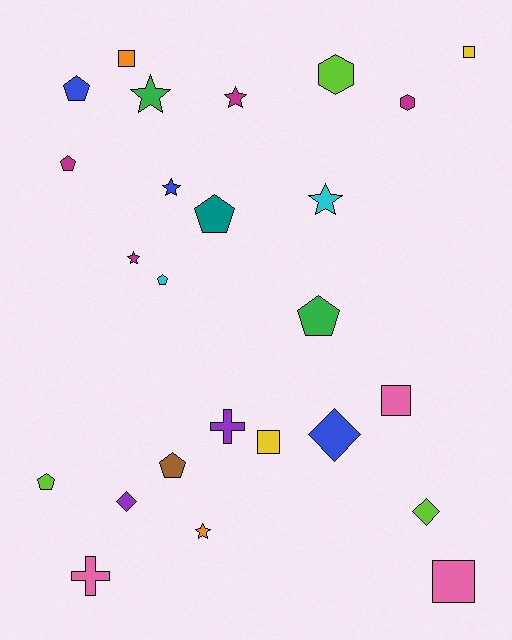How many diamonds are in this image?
There are 3 diamonds.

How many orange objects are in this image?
There are 2 orange objects.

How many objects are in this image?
There are 25 objects.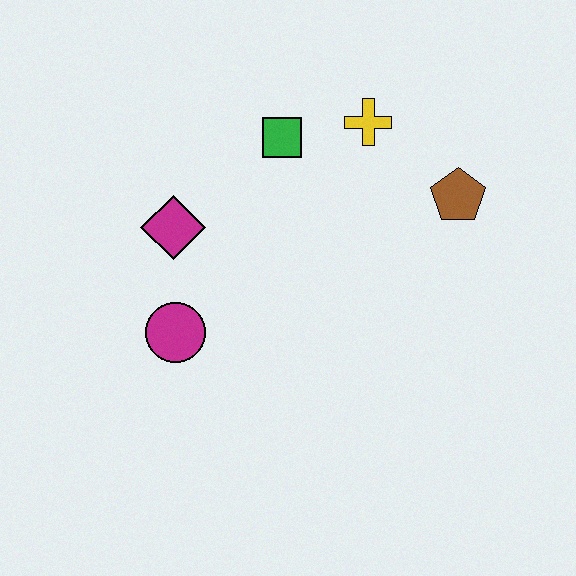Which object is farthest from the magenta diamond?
The brown pentagon is farthest from the magenta diamond.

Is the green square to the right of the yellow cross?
No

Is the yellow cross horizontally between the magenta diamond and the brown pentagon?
Yes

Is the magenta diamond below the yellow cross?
Yes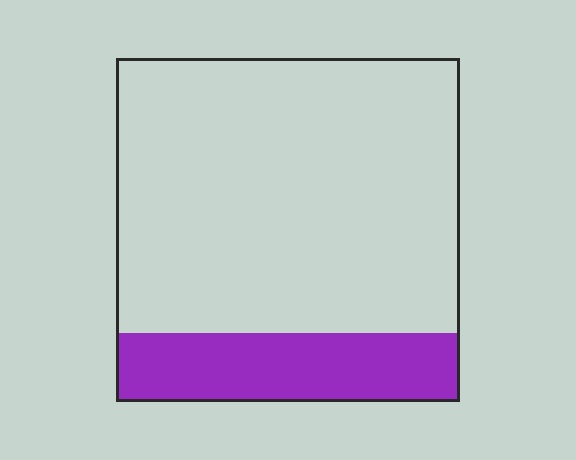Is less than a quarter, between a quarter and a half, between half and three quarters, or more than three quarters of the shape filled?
Less than a quarter.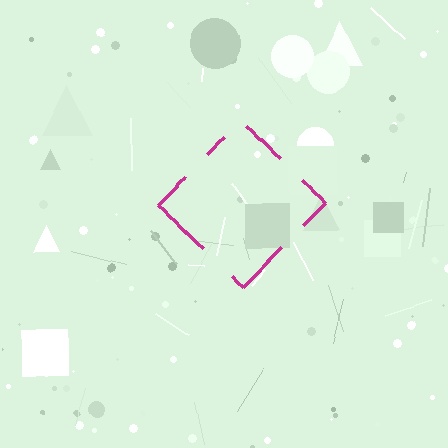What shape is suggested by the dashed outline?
The dashed outline suggests a diamond.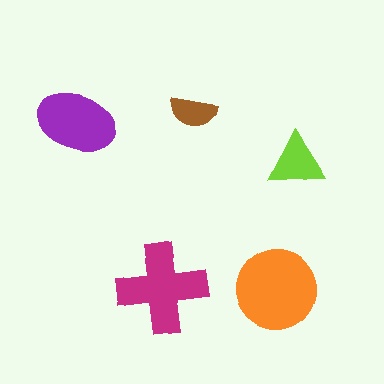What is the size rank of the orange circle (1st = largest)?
1st.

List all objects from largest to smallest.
The orange circle, the magenta cross, the purple ellipse, the lime triangle, the brown semicircle.